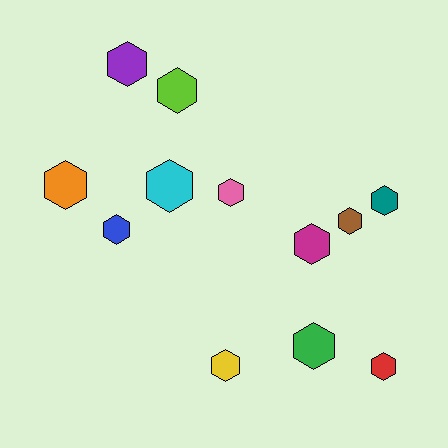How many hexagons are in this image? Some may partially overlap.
There are 12 hexagons.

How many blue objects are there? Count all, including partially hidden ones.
There is 1 blue object.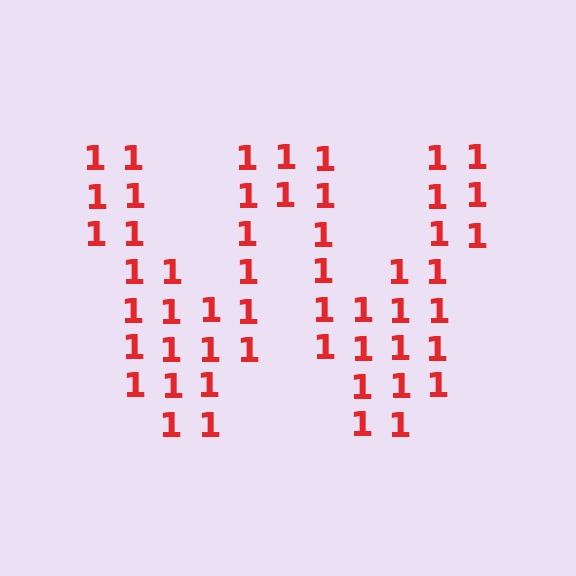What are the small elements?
The small elements are digit 1's.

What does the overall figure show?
The overall figure shows the letter W.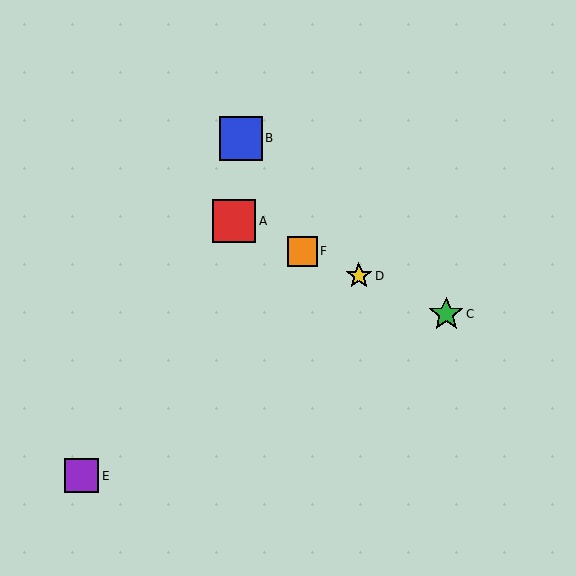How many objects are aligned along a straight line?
4 objects (A, C, D, F) are aligned along a straight line.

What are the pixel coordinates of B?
Object B is at (241, 138).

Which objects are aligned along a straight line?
Objects A, C, D, F are aligned along a straight line.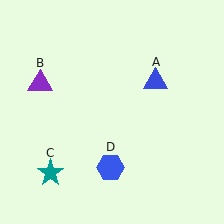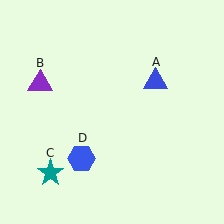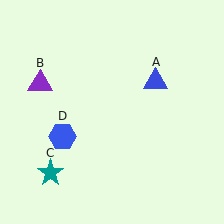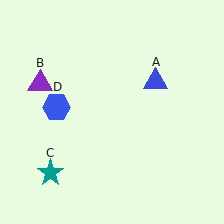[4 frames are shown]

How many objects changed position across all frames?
1 object changed position: blue hexagon (object D).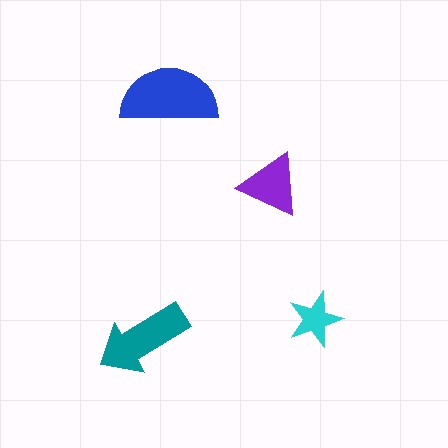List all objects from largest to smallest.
The blue semicircle, the teal arrow, the purple triangle, the cyan star.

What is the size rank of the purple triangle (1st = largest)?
3rd.